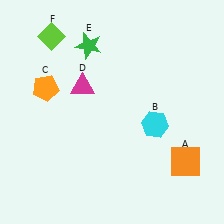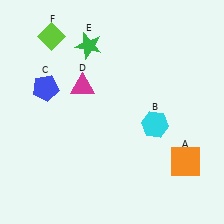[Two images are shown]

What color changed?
The pentagon (C) changed from orange in Image 1 to blue in Image 2.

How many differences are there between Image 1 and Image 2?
There is 1 difference between the two images.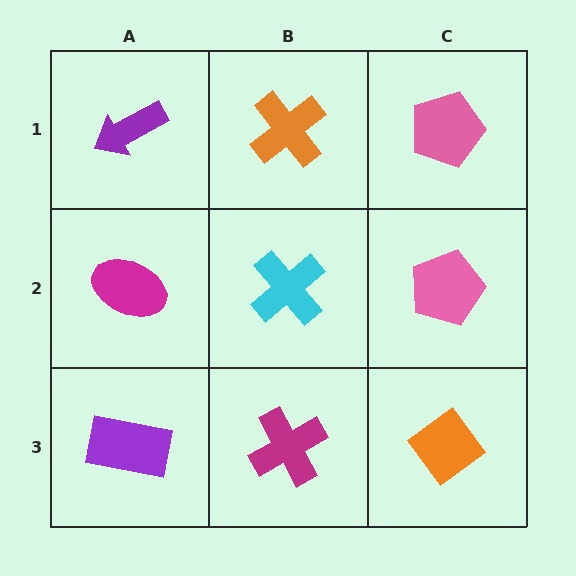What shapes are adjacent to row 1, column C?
A pink pentagon (row 2, column C), an orange cross (row 1, column B).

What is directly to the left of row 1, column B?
A purple arrow.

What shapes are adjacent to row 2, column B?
An orange cross (row 1, column B), a magenta cross (row 3, column B), a magenta ellipse (row 2, column A), a pink pentagon (row 2, column C).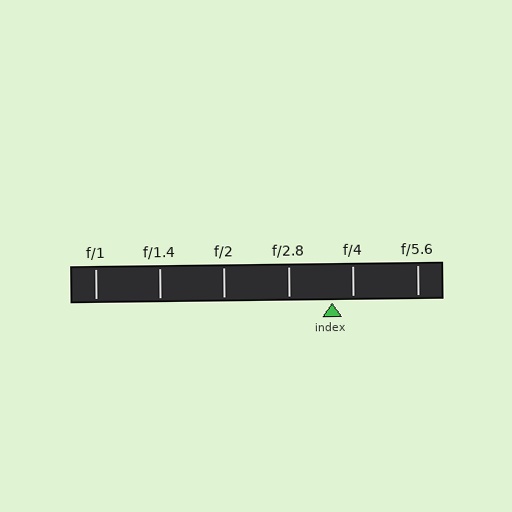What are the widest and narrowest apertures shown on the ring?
The widest aperture shown is f/1 and the narrowest is f/5.6.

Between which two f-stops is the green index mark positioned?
The index mark is between f/2.8 and f/4.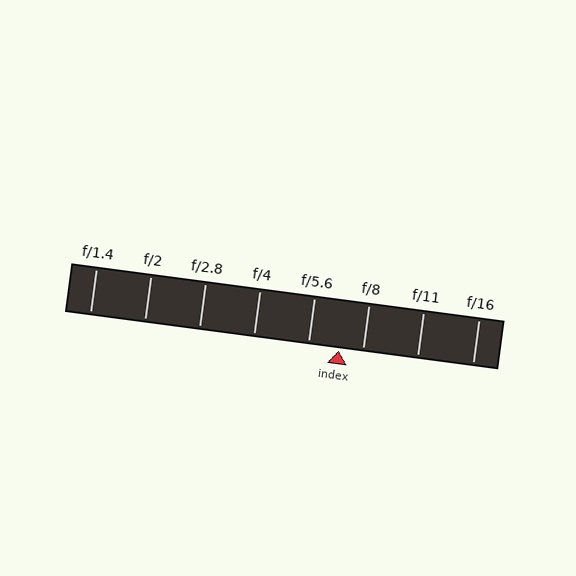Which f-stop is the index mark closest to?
The index mark is closest to f/8.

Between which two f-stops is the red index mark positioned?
The index mark is between f/5.6 and f/8.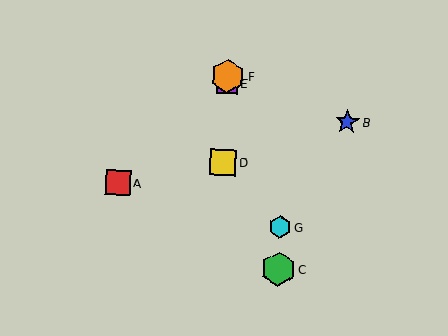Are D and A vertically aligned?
No, D is at x≈223 and A is at x≈118.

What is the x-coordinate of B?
Object B is at x≈347.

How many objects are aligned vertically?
3 objects (D, E, F) are aligned vertically.